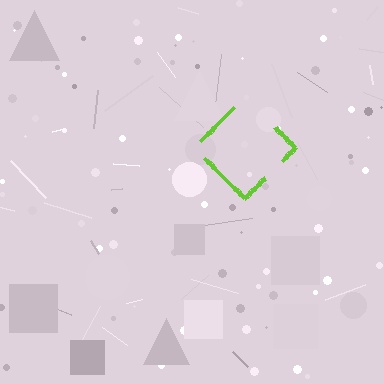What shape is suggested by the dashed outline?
The dashed outline suggests a diamond.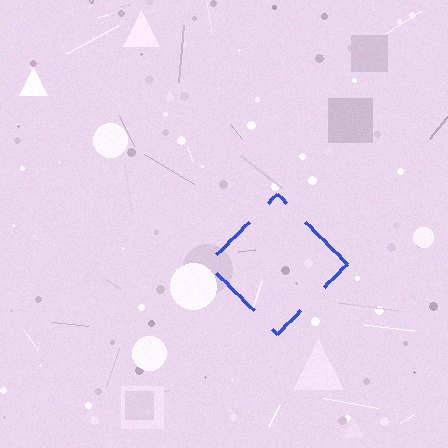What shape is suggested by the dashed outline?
The dashed outline suggests a diamond.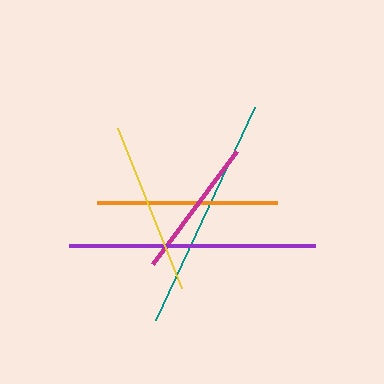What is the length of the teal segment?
The teal segment is approximately 234 pixels long.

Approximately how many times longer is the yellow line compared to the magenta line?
The yellow line is approximately 1.2 times the length of the magenta line.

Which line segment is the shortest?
The magenta line is the shortest at approximately 141 pixels.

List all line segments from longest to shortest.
From longest to shortest: purple, teal, orange, yellow, magenta.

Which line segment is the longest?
The purple line is the longest at approximately 246 pixels.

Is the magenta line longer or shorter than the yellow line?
The yellow line is longer than the magenta line.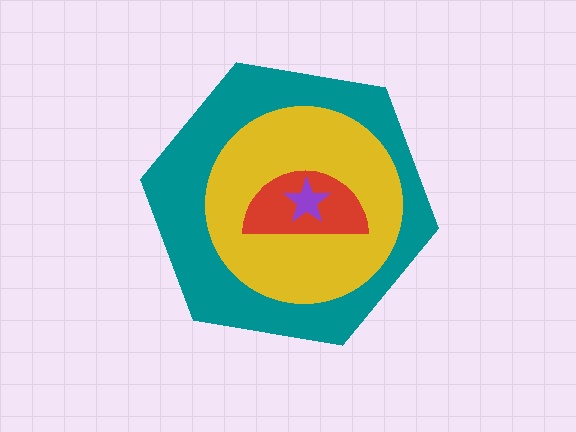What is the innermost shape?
The purple star.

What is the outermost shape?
The teal hexagon.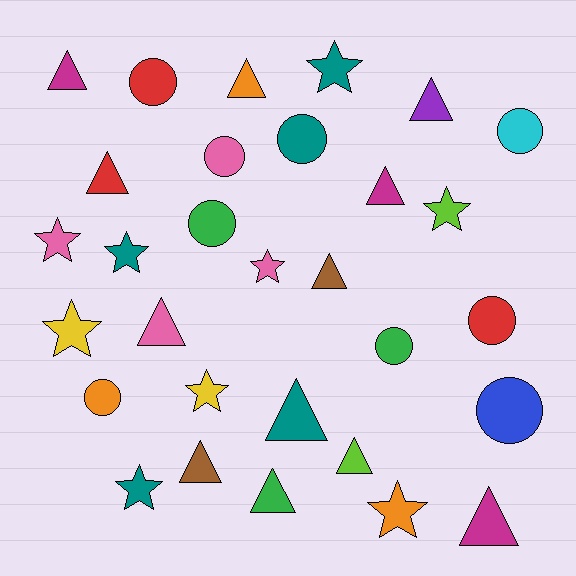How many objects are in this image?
There are 30 objects.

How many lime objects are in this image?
There are 2 lime objects.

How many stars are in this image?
There are 9 stars.